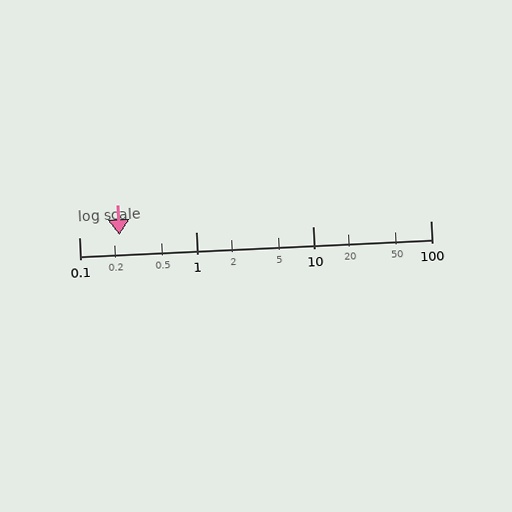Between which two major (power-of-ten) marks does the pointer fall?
The pointer is between 0.1 and 1.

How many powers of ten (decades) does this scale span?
The scale spans 3 decades, from 0.1 to 100.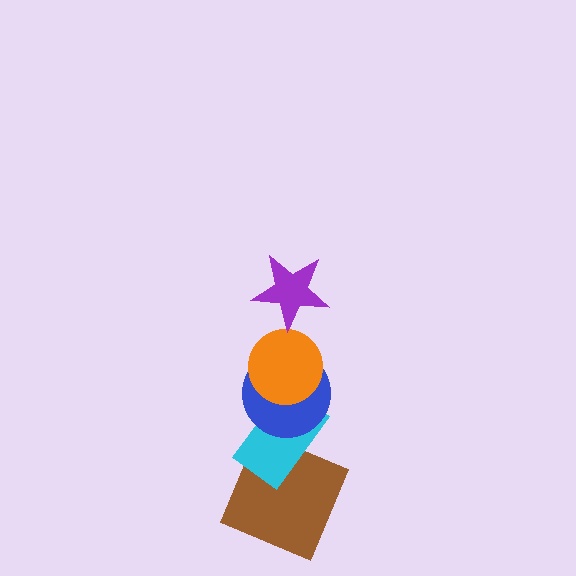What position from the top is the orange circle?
The orange circle is 2nd from the top.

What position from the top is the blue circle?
The blue circle is 3rd from the top.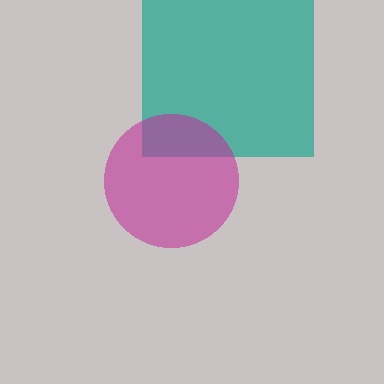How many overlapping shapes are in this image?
There are 2 overlapping shapes in the image.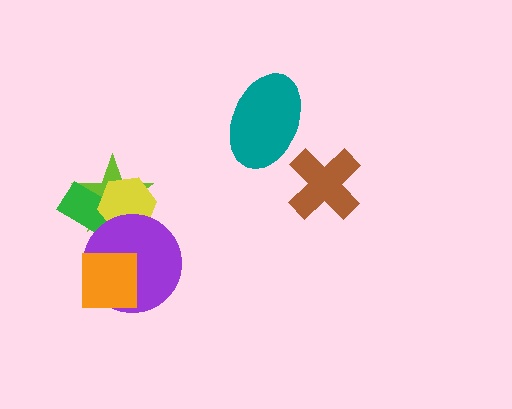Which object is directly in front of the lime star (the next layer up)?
The green rectangle is directly in front of the lime star.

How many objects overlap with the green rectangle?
3 objects overlap with the green rectangle.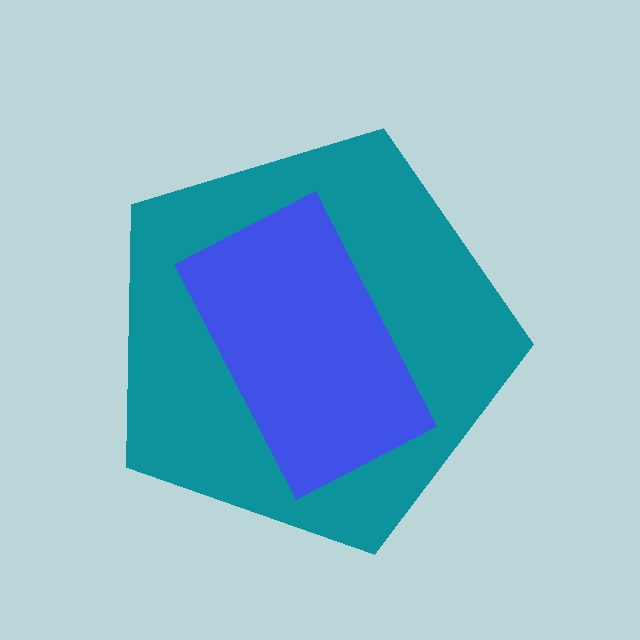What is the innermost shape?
The blue rectangle.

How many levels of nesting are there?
2.